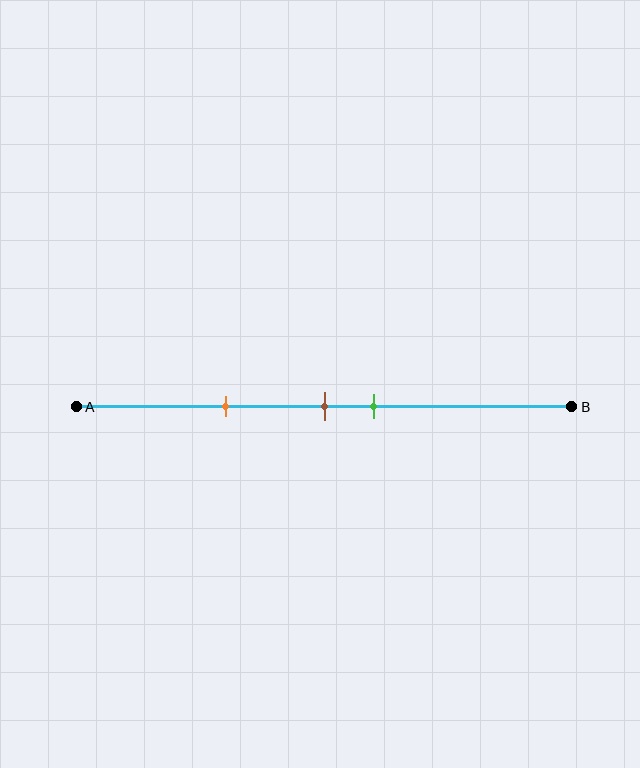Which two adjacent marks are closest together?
The brown and green marks are the closest adjacent pair.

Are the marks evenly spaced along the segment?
No, the marks are not evenly spaced.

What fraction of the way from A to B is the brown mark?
The brown mark is approximately 50% (0.5) of the way from A to B.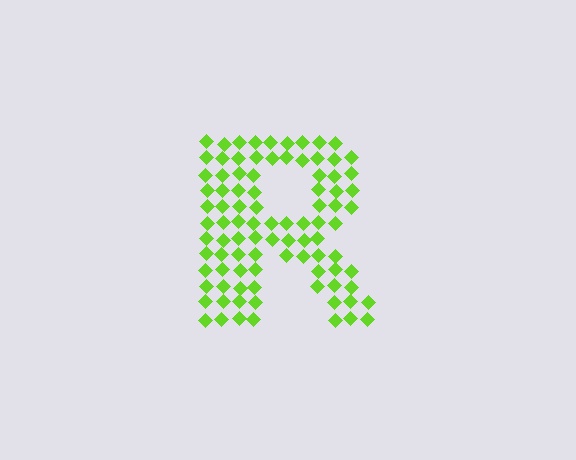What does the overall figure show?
The overall figure shows the letter R.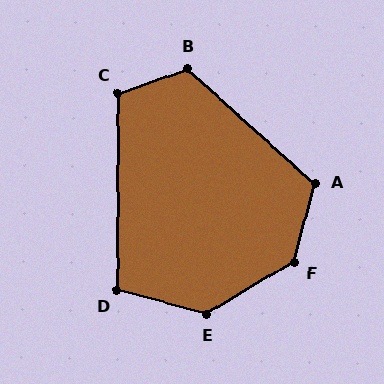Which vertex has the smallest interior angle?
D, at approximately 105 degrees.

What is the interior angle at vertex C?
Approximately 110 degrees (obtuse).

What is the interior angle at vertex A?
Approximately 117 degrees (obtuse).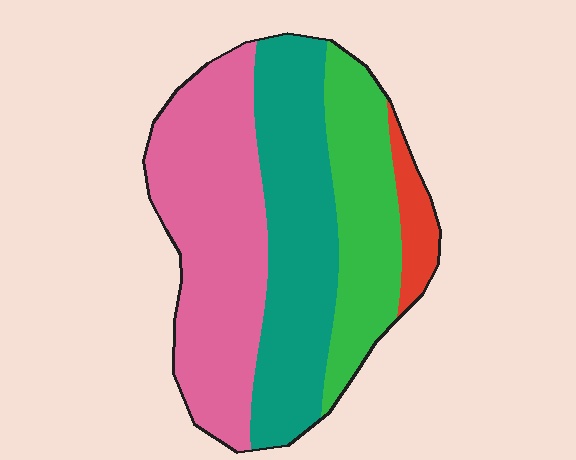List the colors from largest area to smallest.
From largest to smallest: pink, teal, green, red.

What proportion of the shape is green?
Green takes up about one fifth (1/5) of the shape.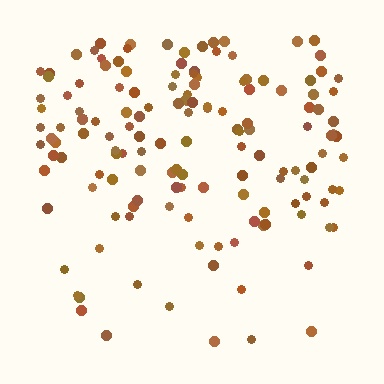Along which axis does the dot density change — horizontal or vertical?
Vertical.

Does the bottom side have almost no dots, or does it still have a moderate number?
Still a moderate number, just noticeably fewer than the top.